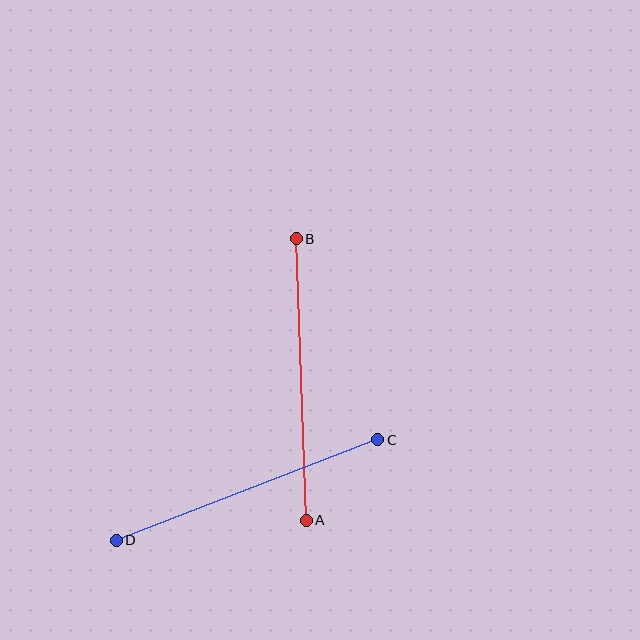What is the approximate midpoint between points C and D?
The midpoint is at approximately (247, 490) pixels.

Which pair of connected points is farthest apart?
Points A and B are farthest apart.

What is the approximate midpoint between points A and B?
The midpoint is at approximately (301, 380) pixels.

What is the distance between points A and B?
The distance is approximately 282 pixels.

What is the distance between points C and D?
The distance is approximately 280 pixels.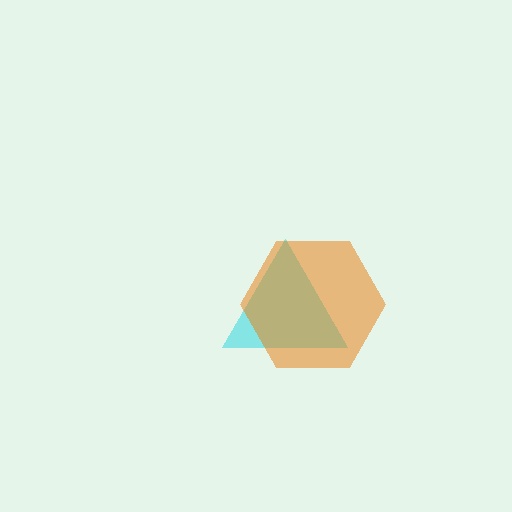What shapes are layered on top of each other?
The layered shapes are: a cyan triangle, an orange hexagon.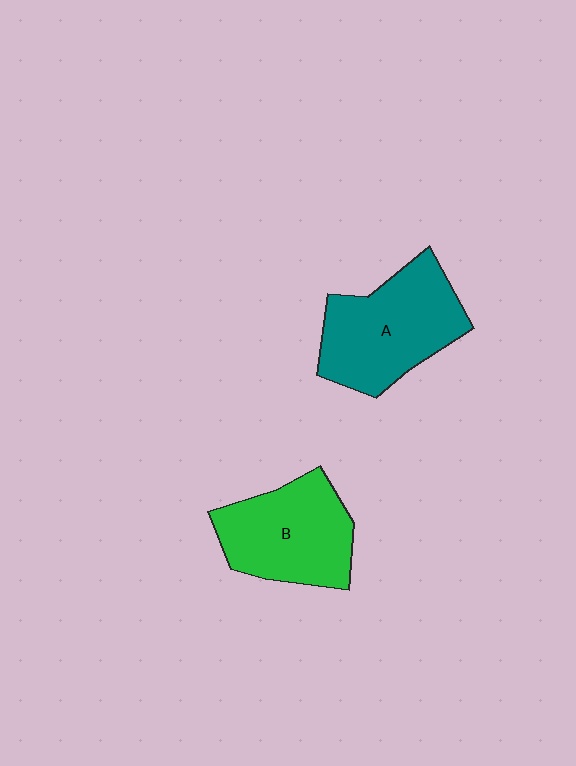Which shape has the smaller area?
Shape B (green).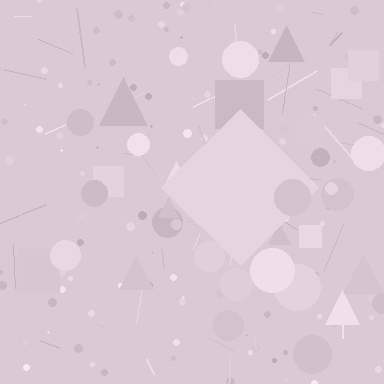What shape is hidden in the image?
A diamond is hidden in the image.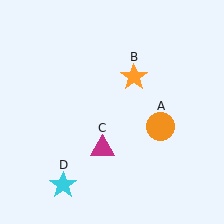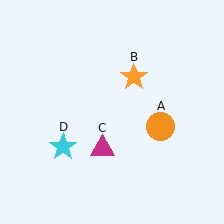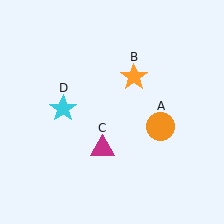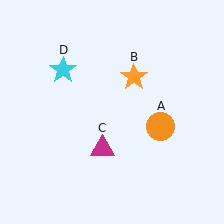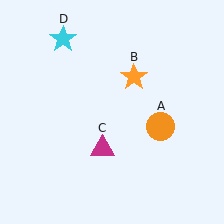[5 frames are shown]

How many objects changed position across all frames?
1 object changed position: cyan star (object D).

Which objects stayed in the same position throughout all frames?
Orange circle (object A) and orange star (object B) and magenta triangle (object C) remained stationary.